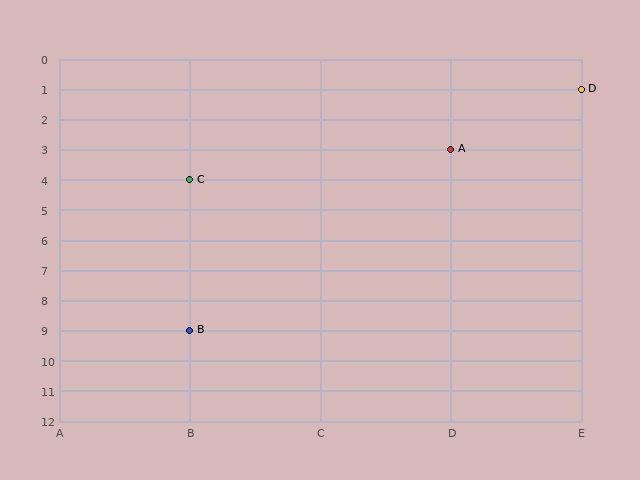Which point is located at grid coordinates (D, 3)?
Point A is at (D, 3).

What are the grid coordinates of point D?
Point D is at grid coordinates (E, 1).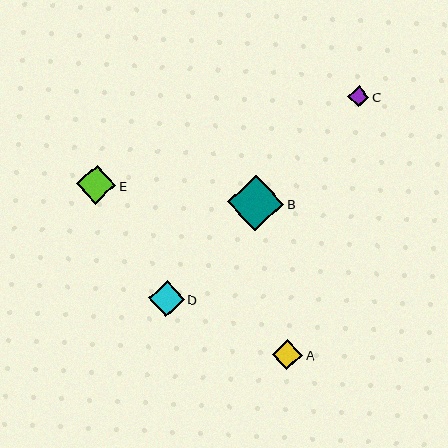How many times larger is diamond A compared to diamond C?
Diamond A is approximately 1.4 times the size of diamond C.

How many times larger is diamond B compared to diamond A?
Diamond B is approximately 1.9 times the size of diamond A.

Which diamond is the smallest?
Diamond C is the smallest with a size of approximately 21 pixels.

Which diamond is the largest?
Diamond B is the largest with a size of approximately 56 pixels.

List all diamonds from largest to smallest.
From largest to smallest: B, E, D, A, C.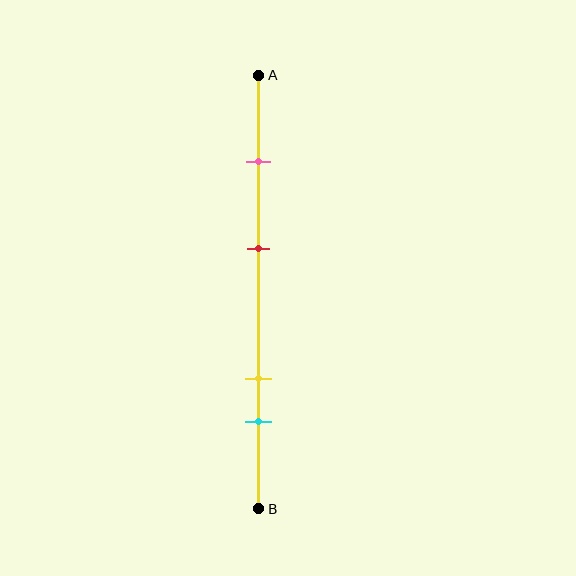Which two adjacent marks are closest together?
The yellow and cyan marks are the closest adjacent pair.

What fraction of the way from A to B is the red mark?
The red mark is approximately 40% (0.4) of the way from A to B.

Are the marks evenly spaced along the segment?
No, the marks are not evenly spaced.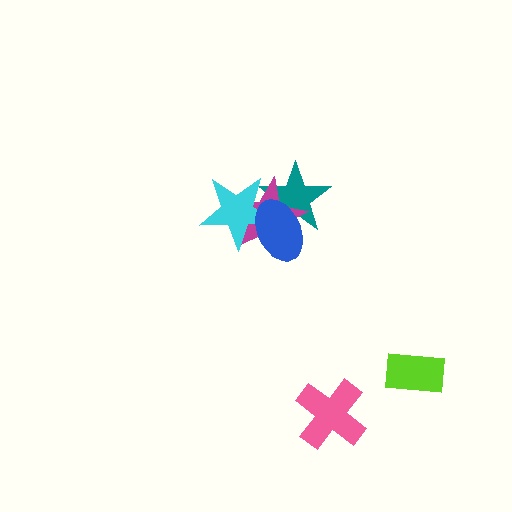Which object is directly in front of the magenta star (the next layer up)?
The cyan star is directly in front of the magenta star.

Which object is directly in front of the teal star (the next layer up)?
The magenta star is directly in front of the teal star.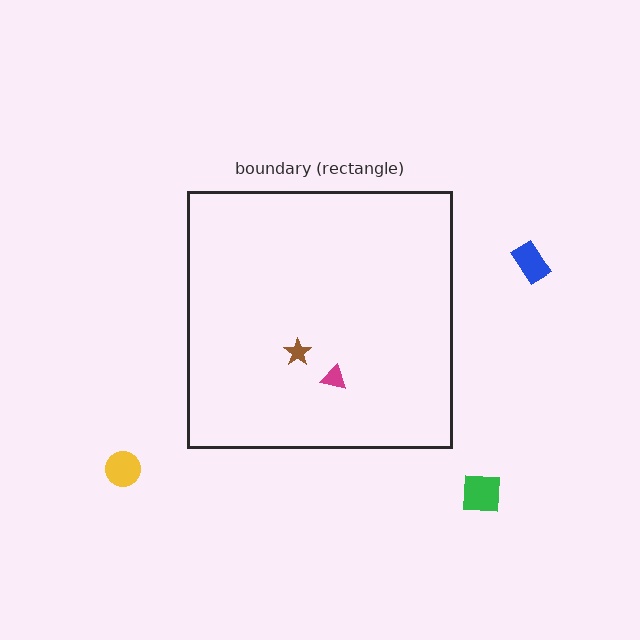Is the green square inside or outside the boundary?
Outside.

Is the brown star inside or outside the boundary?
Inside.